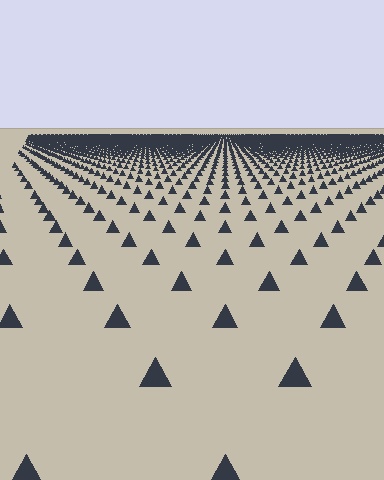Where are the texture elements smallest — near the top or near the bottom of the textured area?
Near the top.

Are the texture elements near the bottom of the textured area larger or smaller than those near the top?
Larger. Near the bottom, elements are closer to the viewer and appear at a bigger on-screen size.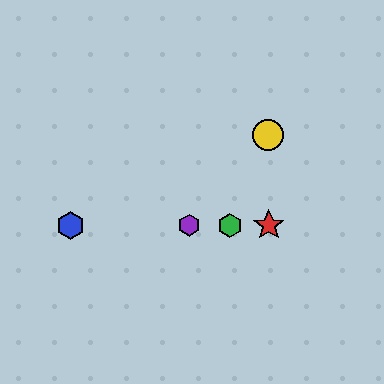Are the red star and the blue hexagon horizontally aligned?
Yes, both are at y≈225.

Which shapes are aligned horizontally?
The red star, the blue hexagon, the green hexagon, the purple hexagon are aligned horizontally.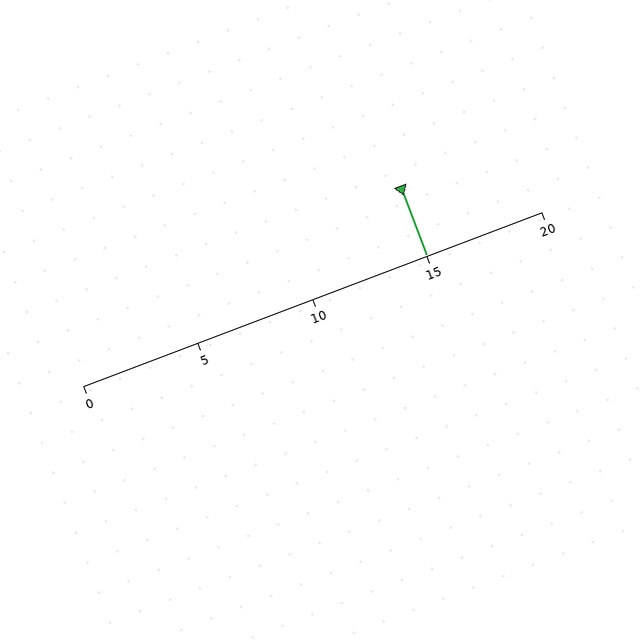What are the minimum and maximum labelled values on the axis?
The axis runs from 0 to 20.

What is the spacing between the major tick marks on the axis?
The major ticks are spaced 5 apart.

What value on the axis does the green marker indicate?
The marker indicates approximately 15.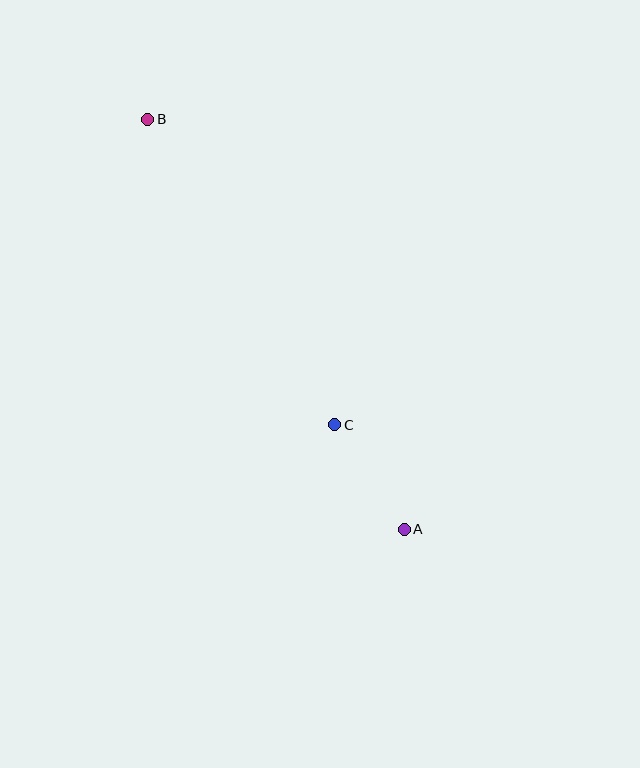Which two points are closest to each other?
Points A and C are closest to each other.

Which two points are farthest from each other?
Points A and B are farthest from each other.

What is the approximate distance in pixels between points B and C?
The distance between B and C is approximately 358 pixels.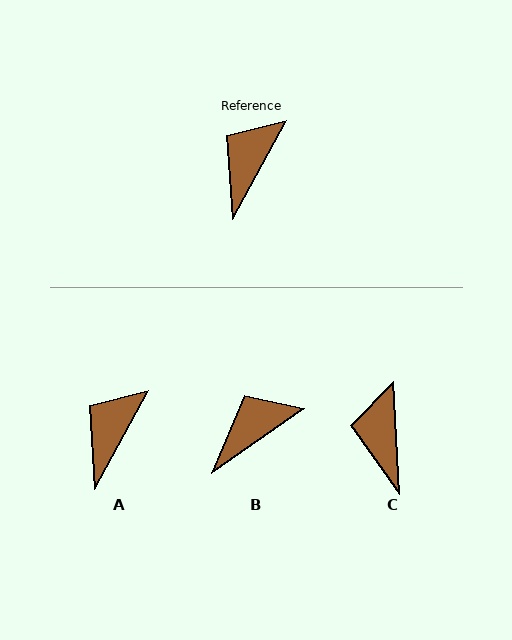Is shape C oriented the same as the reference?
No, it is off by about 31 degrees.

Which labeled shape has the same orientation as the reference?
A.